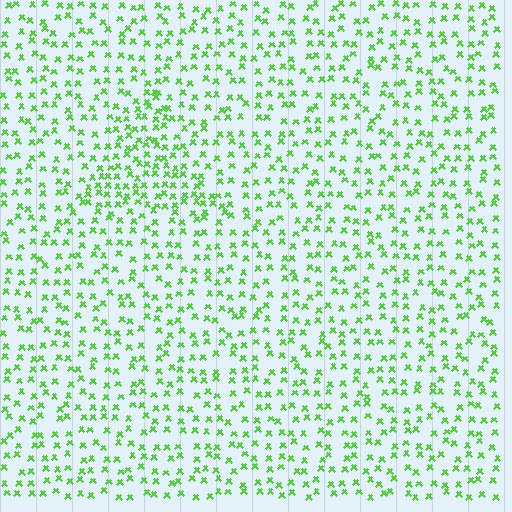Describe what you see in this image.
The image contains small lime elements arranged at two different densities. A triangle-shaped region is visible where the elements are more densely packed than the surrounding area.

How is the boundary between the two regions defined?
The boundary is defined by a change in element density (approximately 1.7x ratio). All elements are the same color, size, and shape.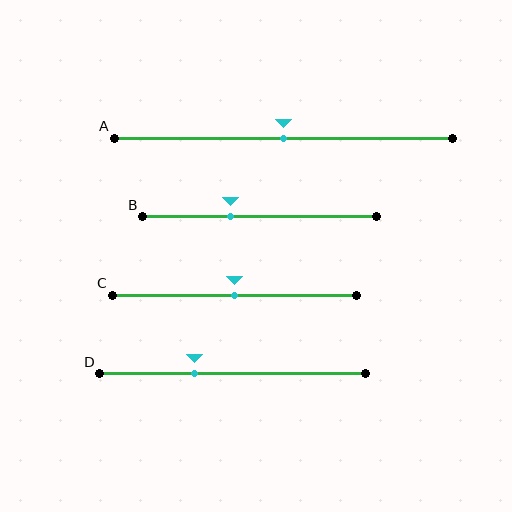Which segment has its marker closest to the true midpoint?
Segment A has its marker closest to the true midpoint.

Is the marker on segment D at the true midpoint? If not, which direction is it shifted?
No, the marker on segment D is shifted to the left by about 14% of the segment length.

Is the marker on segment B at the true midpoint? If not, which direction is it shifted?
No, the marker on segment B is shifted to the left by about 13% of the segment length.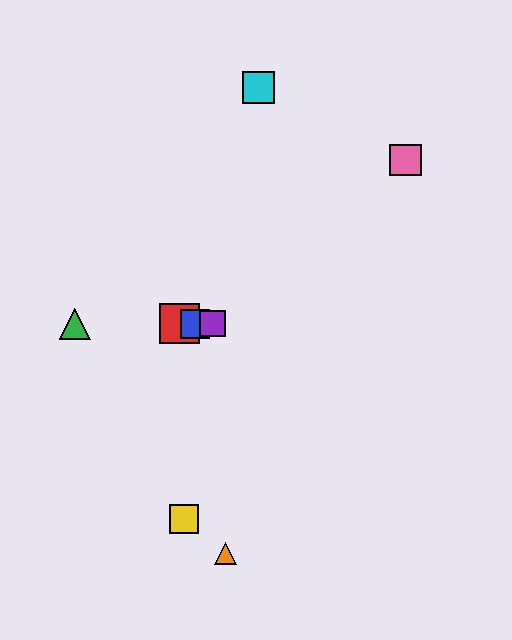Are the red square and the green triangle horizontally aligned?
Yes, both are at y≈324.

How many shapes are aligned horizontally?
4 shapes (the red square, the blue square, the green triangle, the purple square) are aligned horizontally.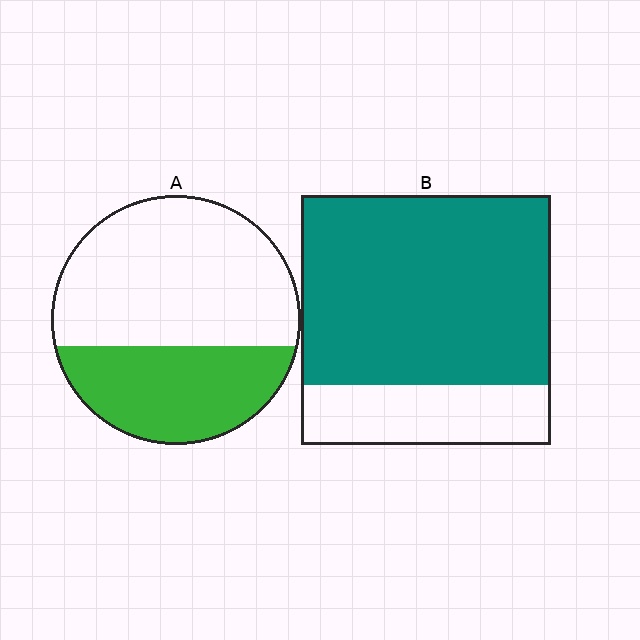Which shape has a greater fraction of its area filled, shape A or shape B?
Shape B.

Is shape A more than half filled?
No.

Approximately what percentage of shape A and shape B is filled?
A is approximately 35% and B is approximately 75%.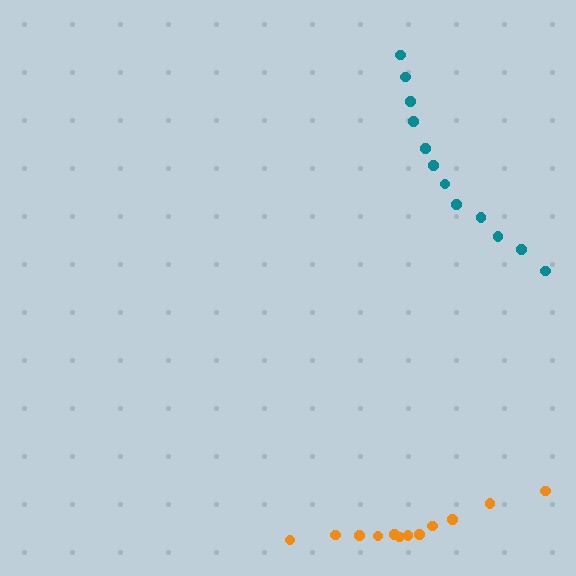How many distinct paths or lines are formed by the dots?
There are 2 distinct paths.